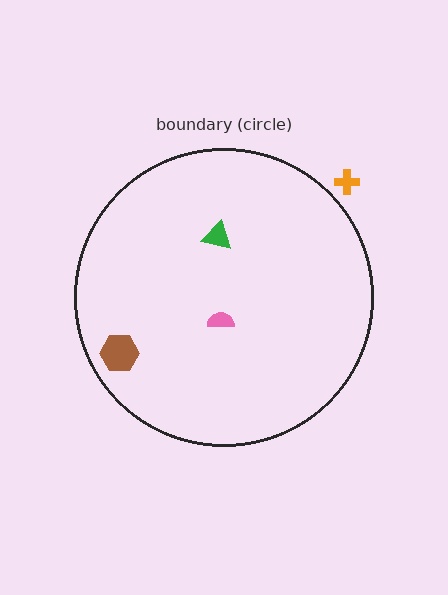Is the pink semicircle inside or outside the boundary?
Inside.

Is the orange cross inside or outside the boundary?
Outside.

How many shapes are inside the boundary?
3 inside, 1 outside.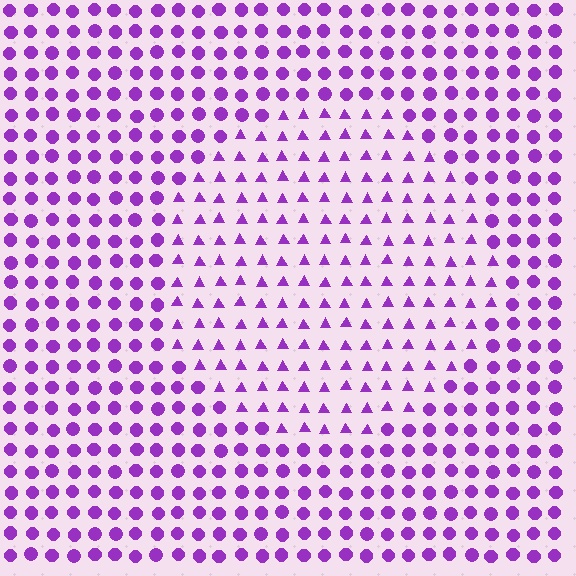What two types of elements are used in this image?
The image uses triangles inside the circle region and circles outside it.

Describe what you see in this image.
The image is filled with small purple elements arranged in a uniform grid. A circle-shaped region contains triangles, while the surrounding area contains circles. The boundary is defined purely by the change in element shape.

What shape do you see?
I see a circle.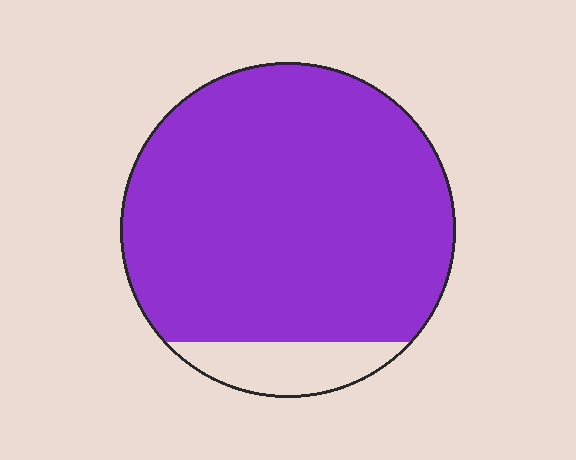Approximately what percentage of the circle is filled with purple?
Approximately 90%.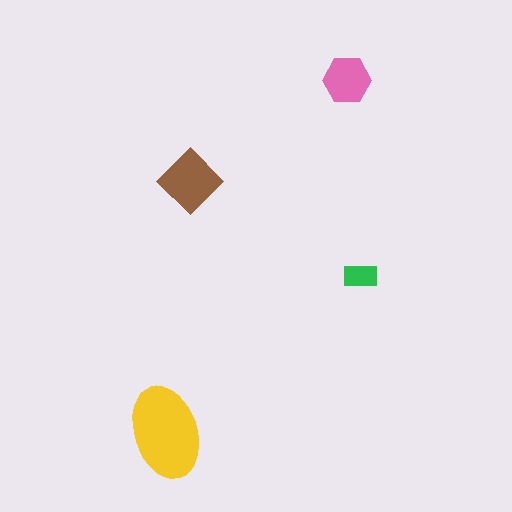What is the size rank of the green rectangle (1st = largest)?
4th.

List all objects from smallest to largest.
The green rectangle, the pink hexagon, the brown diamond, the yellow ellipse.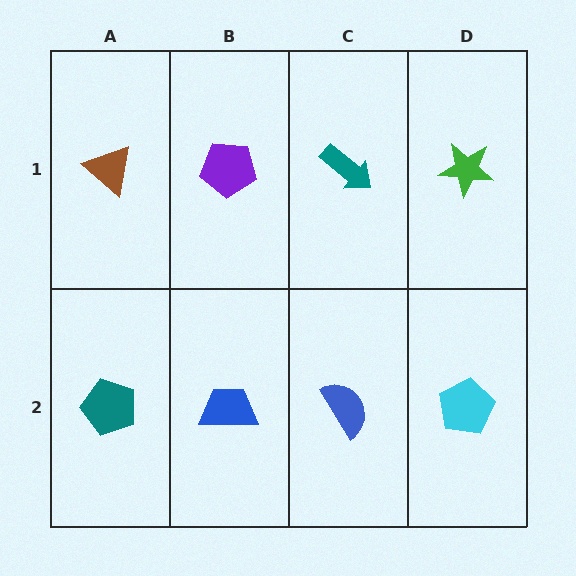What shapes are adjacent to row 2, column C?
A teal arrow (row 1, column C), a blue trapezoid (row 2, column B), a cyan pentagon (row 2, column D).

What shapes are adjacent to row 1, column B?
A blue trapezoid (row 2, column B), a brown triangle (row 1, column A), a teal arrow (row 1, column C).